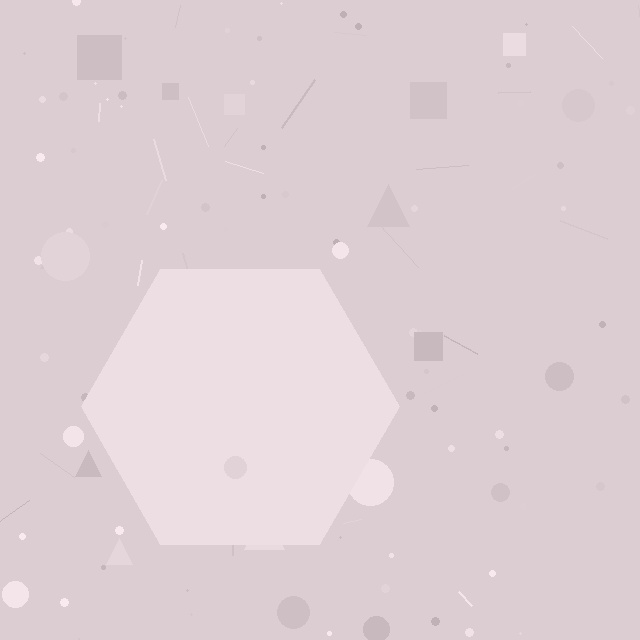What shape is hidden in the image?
A hexagon is hidden in the image.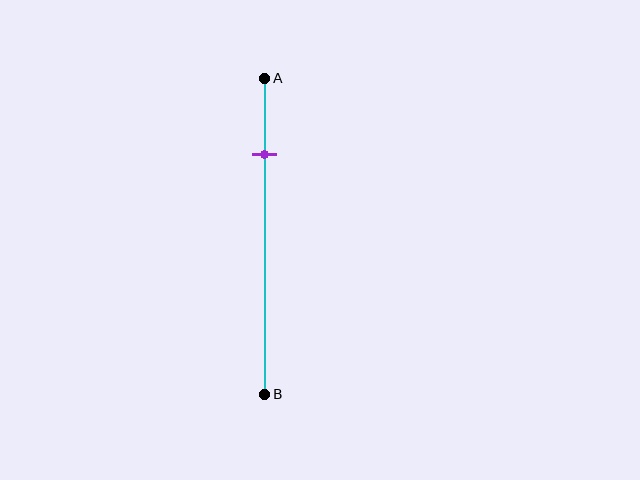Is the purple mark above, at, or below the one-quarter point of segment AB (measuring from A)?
The purple mark is approximately at the one-quarter point of segment AB.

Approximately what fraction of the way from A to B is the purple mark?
The purple mark is approximately 25% of the way from A to B.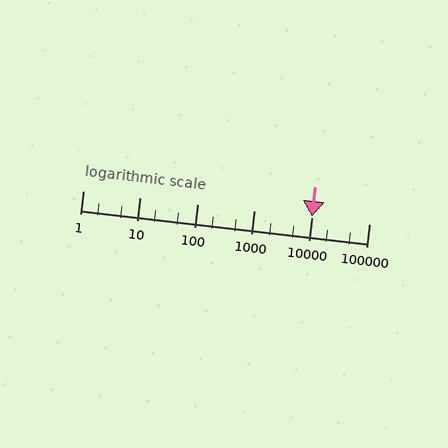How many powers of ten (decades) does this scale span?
The scale spans 5 decades, from 1 to 100000.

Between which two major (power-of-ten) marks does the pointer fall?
The pointer is between 10000 and 100000.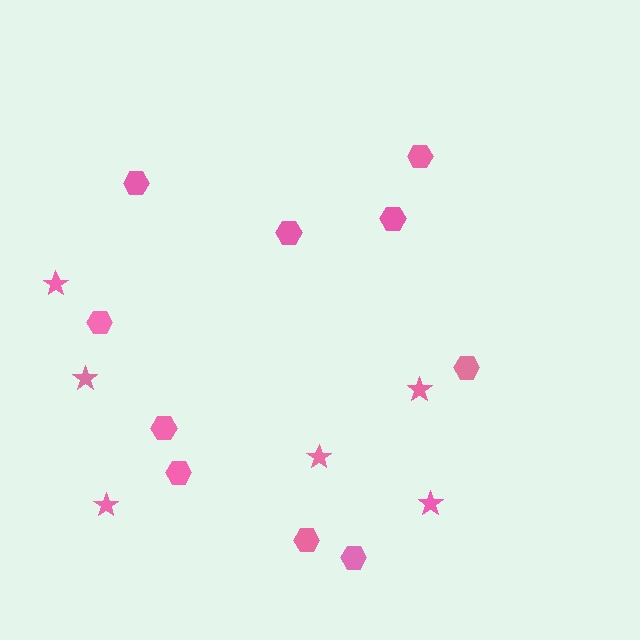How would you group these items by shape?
There are 2 groups: one group of stars (6) and one group of hexagons (10).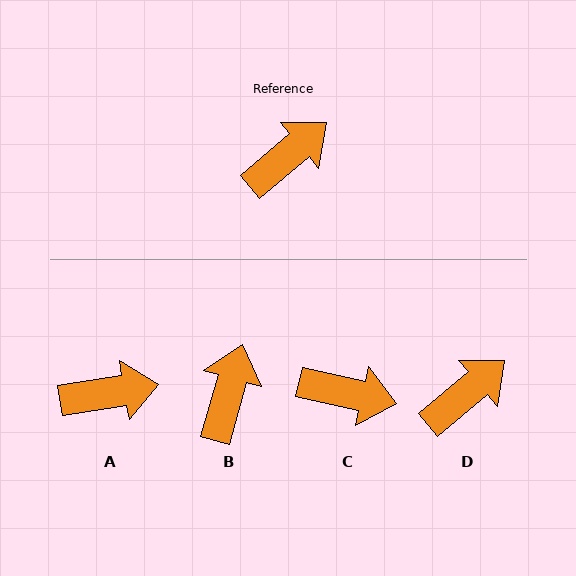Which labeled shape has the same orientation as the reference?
D.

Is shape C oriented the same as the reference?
No, it is off by about 52 degrees.